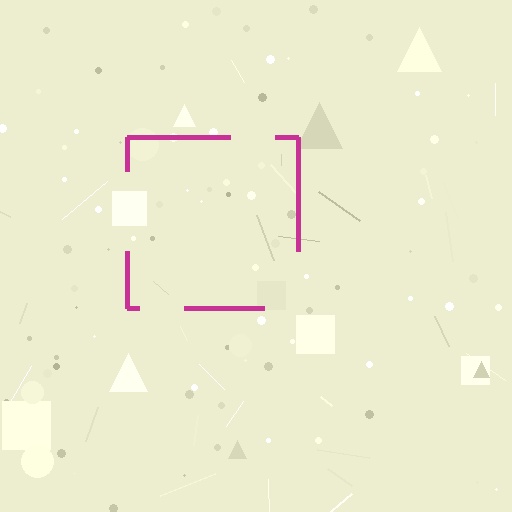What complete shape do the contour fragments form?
The contour fragments form a square.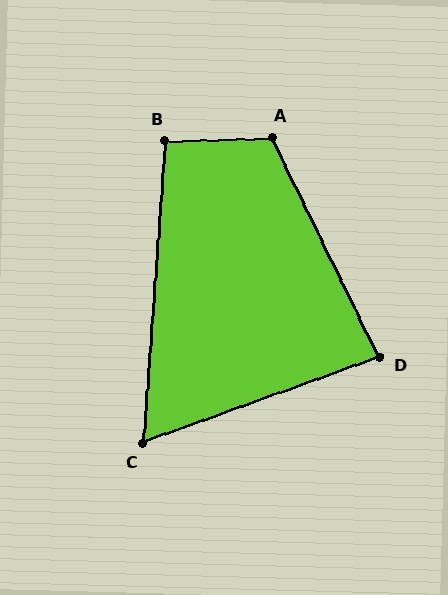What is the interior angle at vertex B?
Approximately 96 degrees (obtuse).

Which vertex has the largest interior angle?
A, at approximately 114 degrees.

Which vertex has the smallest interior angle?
C, at approximately 66 degrees.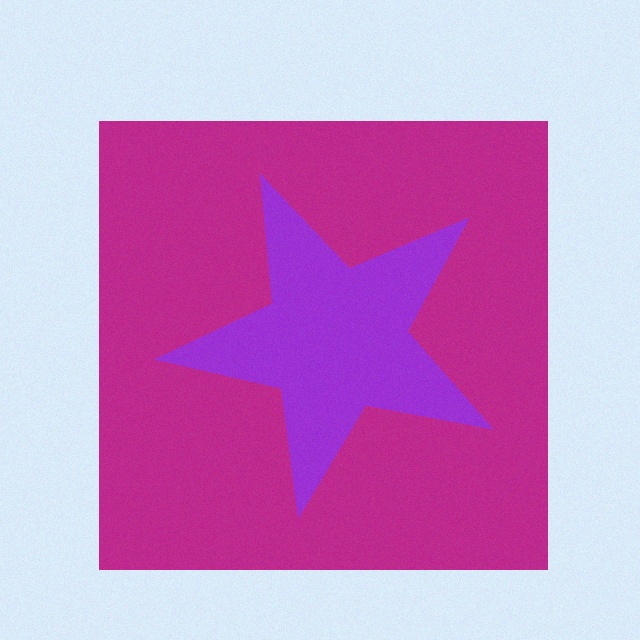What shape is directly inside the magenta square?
The purple star.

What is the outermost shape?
The magenta square.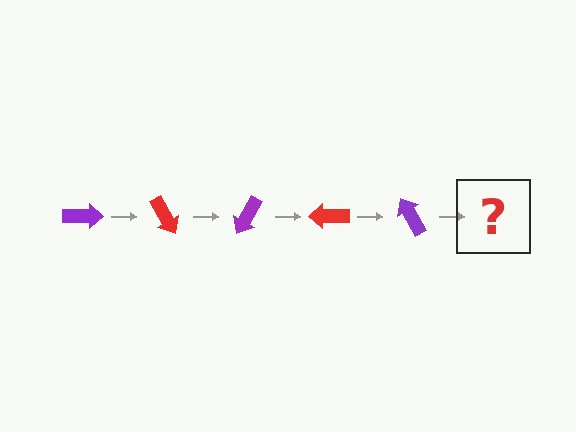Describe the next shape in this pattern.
It should be a red arrow, rotated 300 degrees from the start.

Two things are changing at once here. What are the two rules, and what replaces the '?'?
The two rules are that it rotates 60 degrees each step and the color cycles through purple and red. The '?' should be a red arrow, rotated 300 degrees from the start.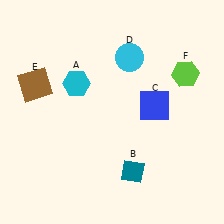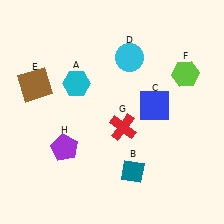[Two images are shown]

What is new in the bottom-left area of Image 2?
A purple pentagon (H) was added in the bottom-left area of Image 2.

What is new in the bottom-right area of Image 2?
A red cross (G) was added in the bottom-right area of Image 2.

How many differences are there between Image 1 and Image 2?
There are 2 differences between the two images.